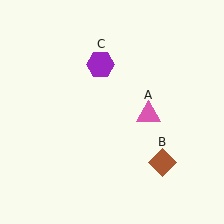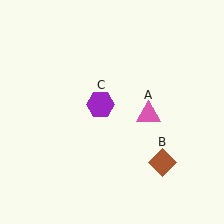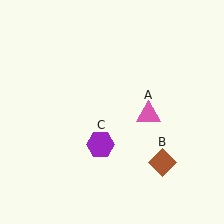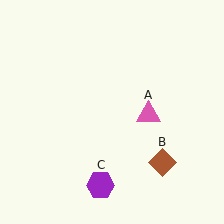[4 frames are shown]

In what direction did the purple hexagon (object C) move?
The purple hexagon (object C) moved down.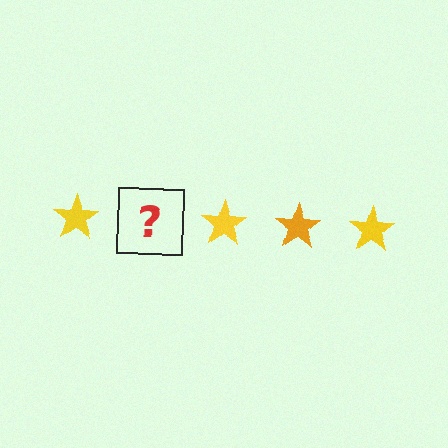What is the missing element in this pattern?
The missing element is an orange star.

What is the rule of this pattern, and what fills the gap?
The rule is that the pattern cycles through yellow, orange stars. The gap should be filled with an orange star.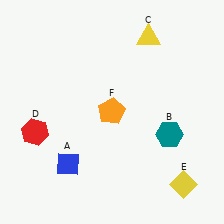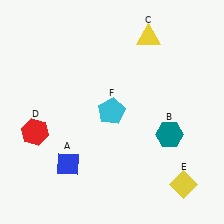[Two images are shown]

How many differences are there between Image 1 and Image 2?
There is 1 difference between the two images.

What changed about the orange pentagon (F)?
In Image 1, F is orange. In Image 2, it changed to cyan.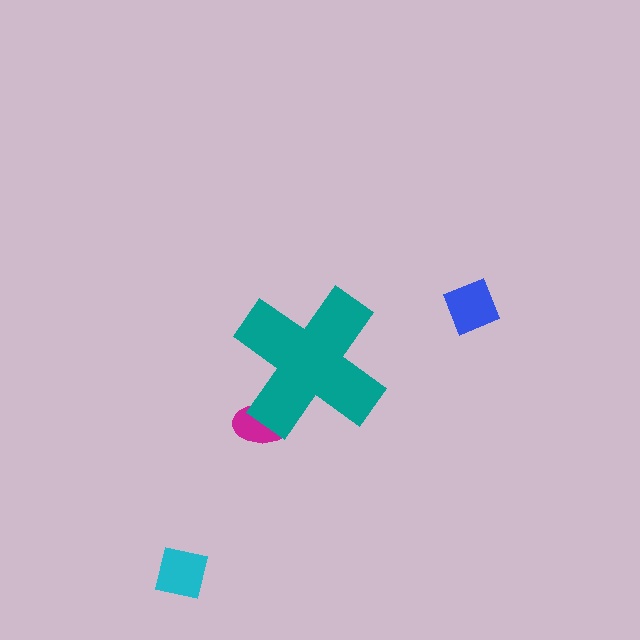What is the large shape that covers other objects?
A teal cross.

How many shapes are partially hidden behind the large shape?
1 shape is partially hidden.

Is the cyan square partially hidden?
No, the cyan square is fully visible.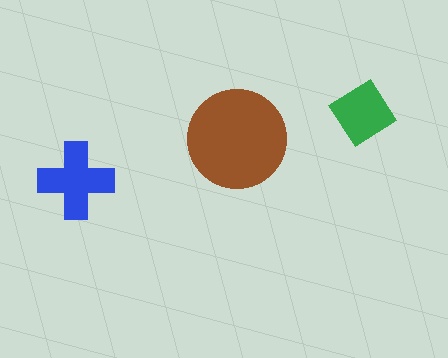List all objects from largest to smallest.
The brown circle, the blue cross, the green diamond.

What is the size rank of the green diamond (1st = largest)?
3rd.